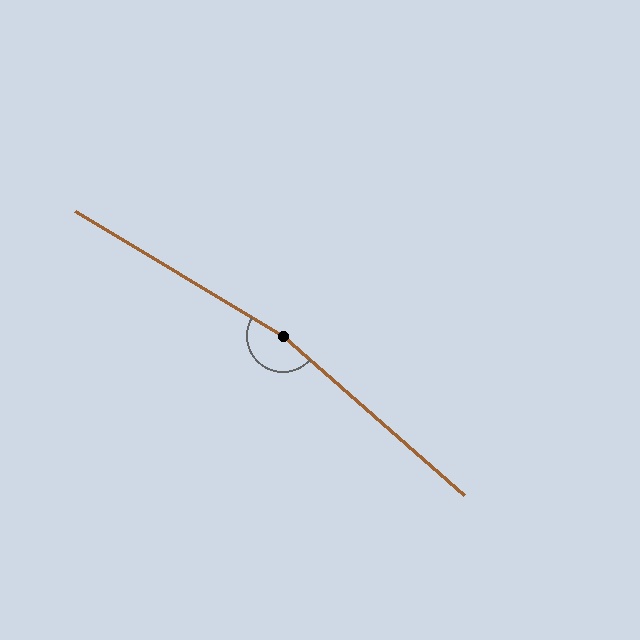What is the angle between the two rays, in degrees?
Approximately 170 degrees.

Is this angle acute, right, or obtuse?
It is obtuse.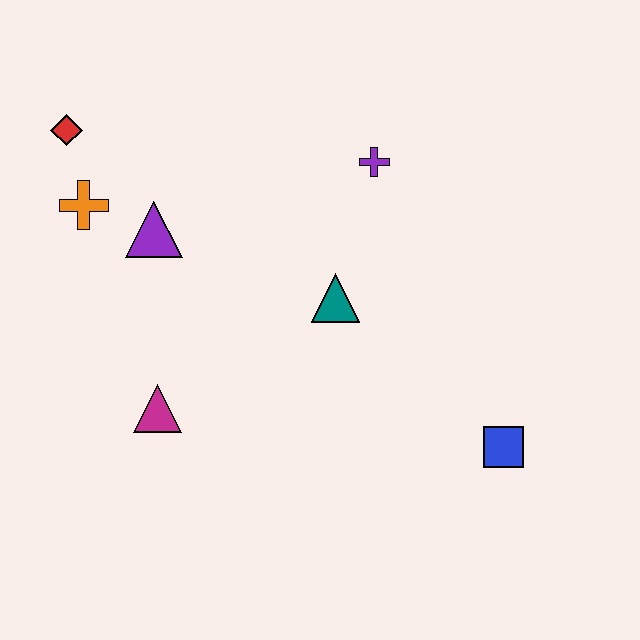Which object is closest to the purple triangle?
The orange cross is closest to the purple triangle.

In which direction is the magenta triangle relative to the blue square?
The magenta triangle is to the left of the blue square.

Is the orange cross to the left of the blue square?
Yes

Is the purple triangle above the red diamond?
No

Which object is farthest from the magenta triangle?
The blue square is farthest from the magenta triangle.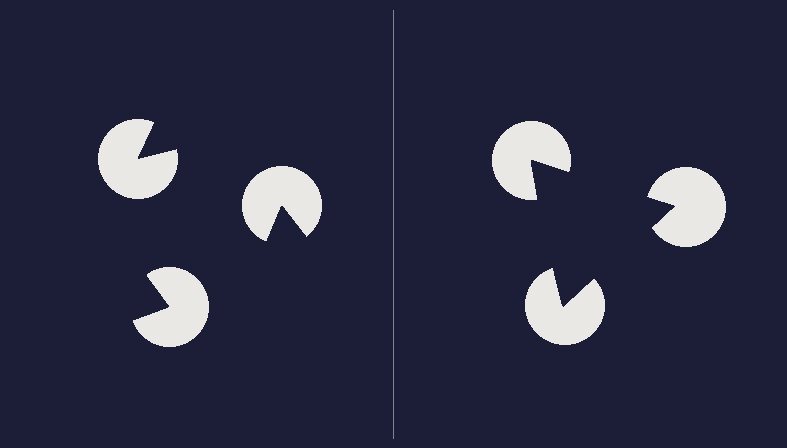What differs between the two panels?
The pac-man discs are positioned identically on both sides; only the wedge orientations differ. On the right they align to a triangle; on the left they are misaligned.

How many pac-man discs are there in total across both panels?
6 — 3 on each side.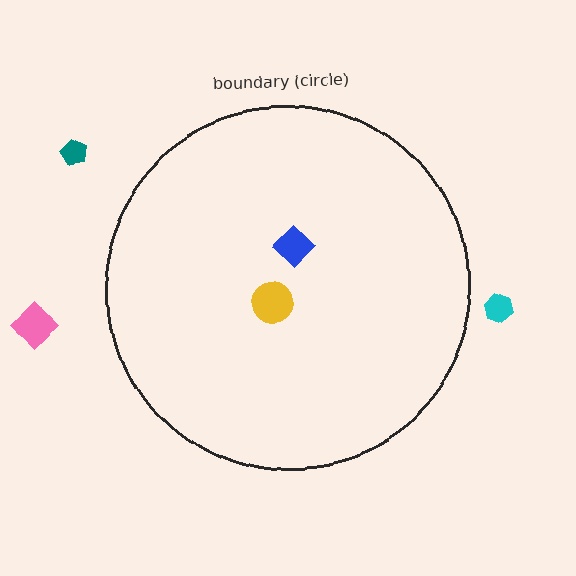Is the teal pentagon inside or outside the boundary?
Outside.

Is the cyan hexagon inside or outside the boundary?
Outside.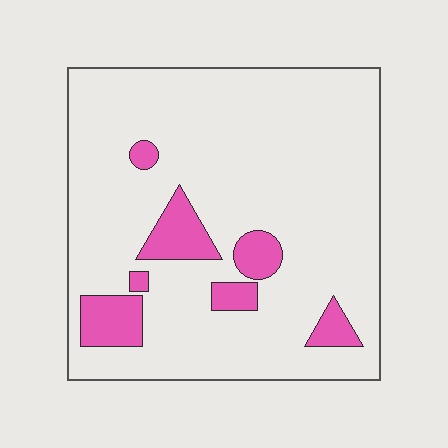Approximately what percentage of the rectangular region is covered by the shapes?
Approximately 15%.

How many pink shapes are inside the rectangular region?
7.